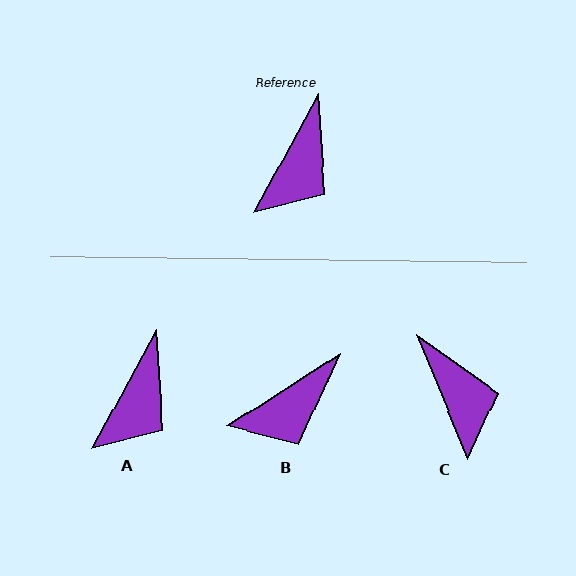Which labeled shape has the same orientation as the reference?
A.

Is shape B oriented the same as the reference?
No, it is off by about 29 degrees.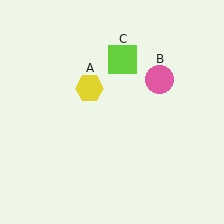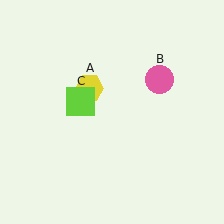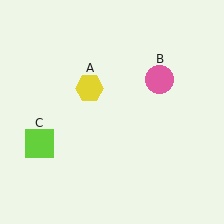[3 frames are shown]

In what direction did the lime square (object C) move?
The lime square (object C) moved down and to the left.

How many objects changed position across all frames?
1 object changed position: lime square (object C).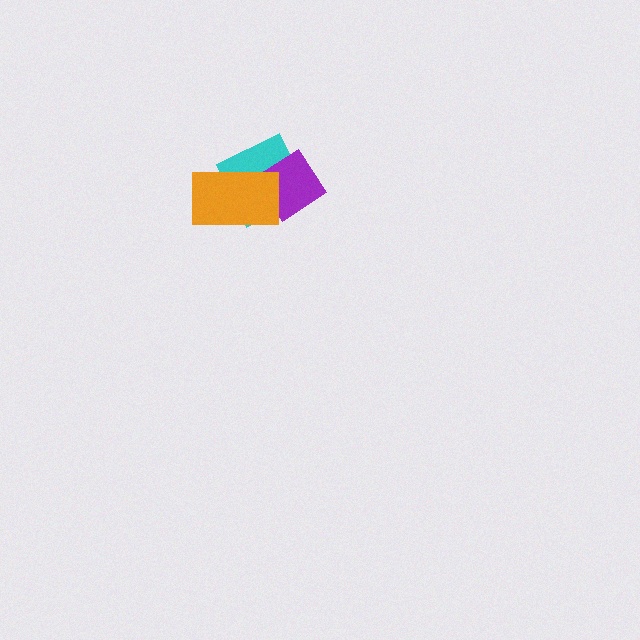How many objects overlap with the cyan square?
2 objects overlap with the cyan square.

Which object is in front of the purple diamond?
The orange rectangle is in front of the purple diamond.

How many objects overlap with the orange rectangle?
2 objects overlap with the orange rectangle.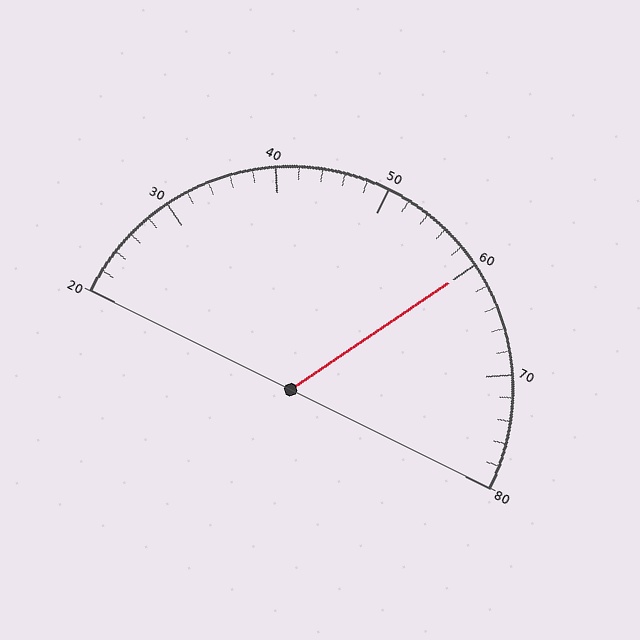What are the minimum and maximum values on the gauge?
The gauge ranges from 20 to 80.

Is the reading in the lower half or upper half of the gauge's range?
The reading is in the upper half of the range (20 to 80).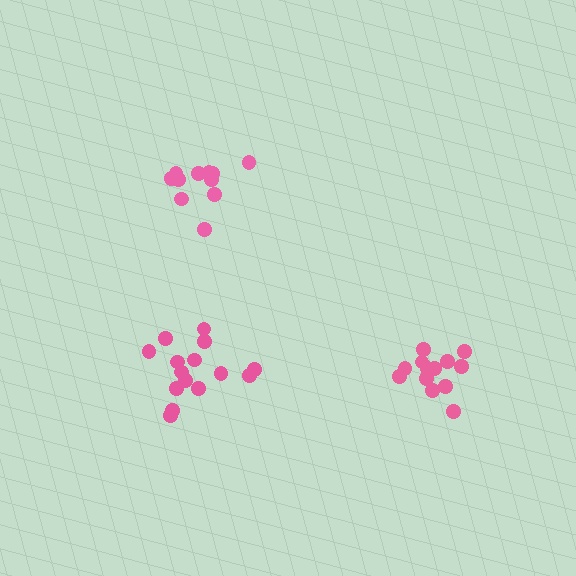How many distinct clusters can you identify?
There are 3 distinct clusters.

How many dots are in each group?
Group 1: 11 dots, Group 2: 13 dots, Group 3: 15 dots (39 total).